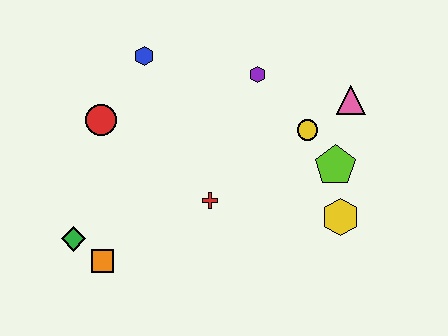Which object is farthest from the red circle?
The yellow hexagon is farthest from the red circle.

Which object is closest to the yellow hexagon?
The lime pentagon is closest to the yellow hexagon.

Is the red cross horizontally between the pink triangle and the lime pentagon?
No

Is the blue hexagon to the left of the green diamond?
No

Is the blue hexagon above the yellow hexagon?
Yes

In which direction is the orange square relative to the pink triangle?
The orange square is to the left of the pink triangle.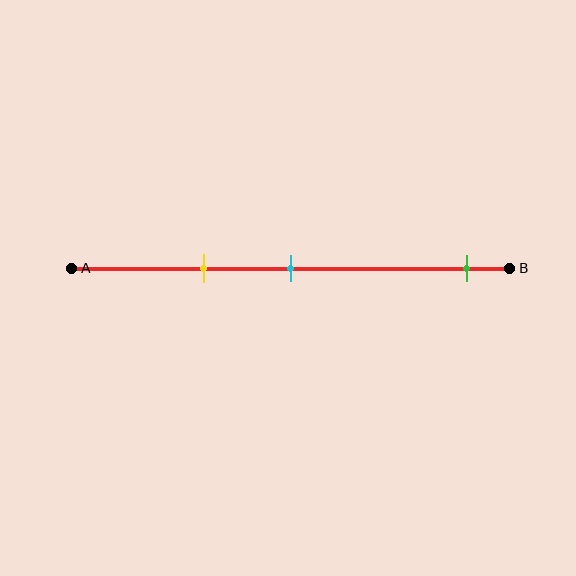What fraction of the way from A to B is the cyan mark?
The cyan mark is approximately 50% (0.5) of the way from A to B.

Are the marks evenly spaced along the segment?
No, the marks are not evenly spaced.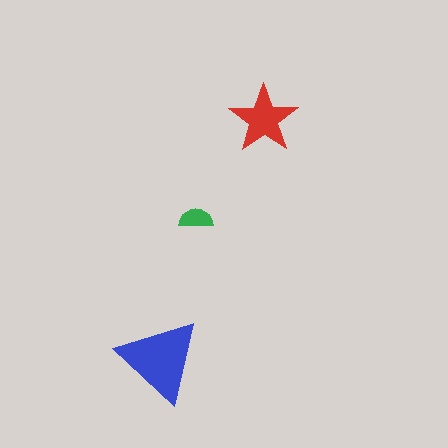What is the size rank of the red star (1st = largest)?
2nd.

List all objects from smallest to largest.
The green semicircle, the red star, the blue triangle.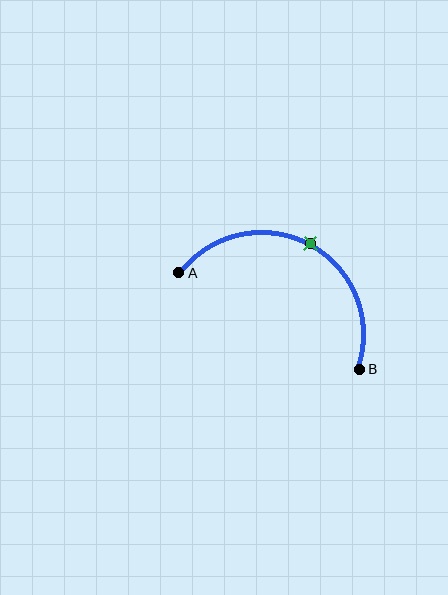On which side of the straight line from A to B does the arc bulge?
The arc bulges above the straight line connecting A and B.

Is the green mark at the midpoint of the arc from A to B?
Yes. The green mark lies on the arc at equal arc-length from both A and B — it is the arc midpoint.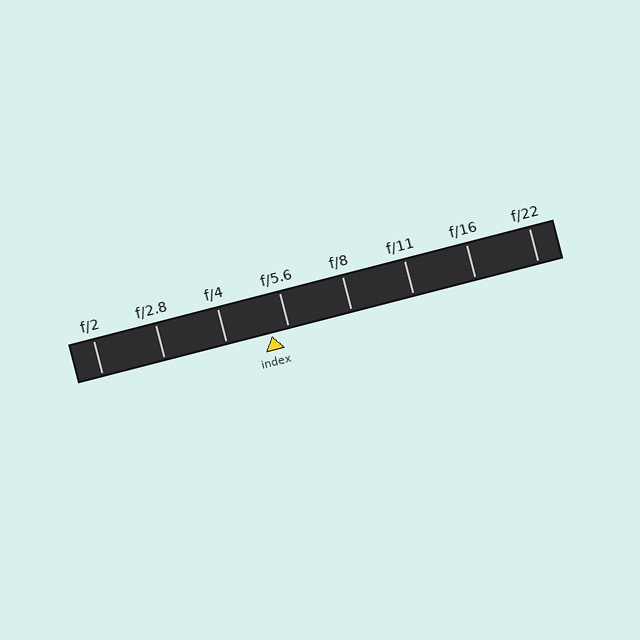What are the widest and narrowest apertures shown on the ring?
The widest aperture shown is f/2 and the narrowest is f/22.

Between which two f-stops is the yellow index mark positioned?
The index mark is between f/4 and f/5.6.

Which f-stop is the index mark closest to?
The index mark is closest to f/5.6.